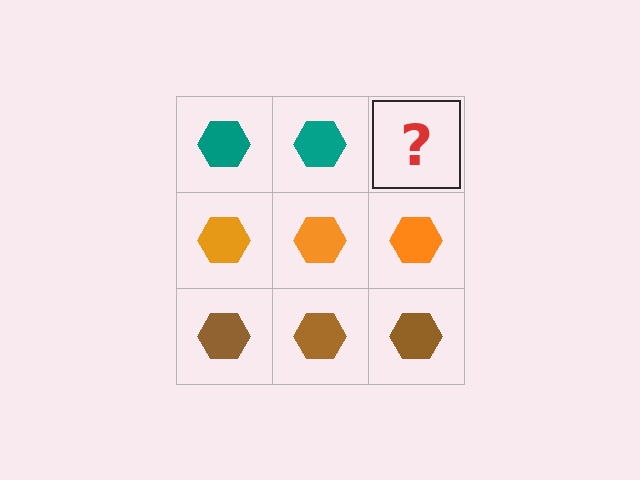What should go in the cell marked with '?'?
The missing cell should contain a teal hexagon.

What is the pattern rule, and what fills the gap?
The rule is that each row has a consistent color. The gap should be filled with a teal hexagon.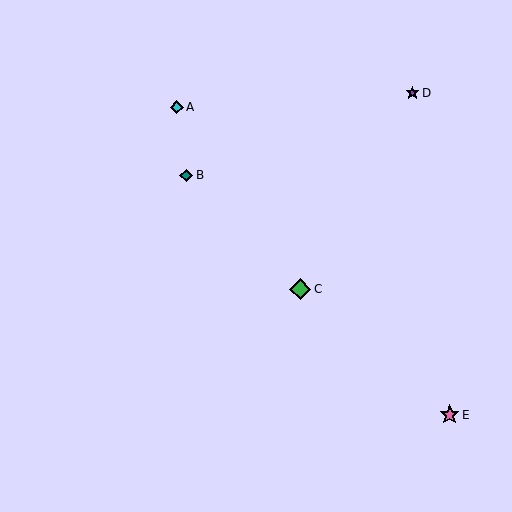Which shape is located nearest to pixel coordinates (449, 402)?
The pink star (labeled E) at (450, 415) is nearest to that location.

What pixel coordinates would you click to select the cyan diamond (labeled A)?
Click at (177, 107) to select the cyan diamond A.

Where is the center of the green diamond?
The center of the green diamond is at (300, 289).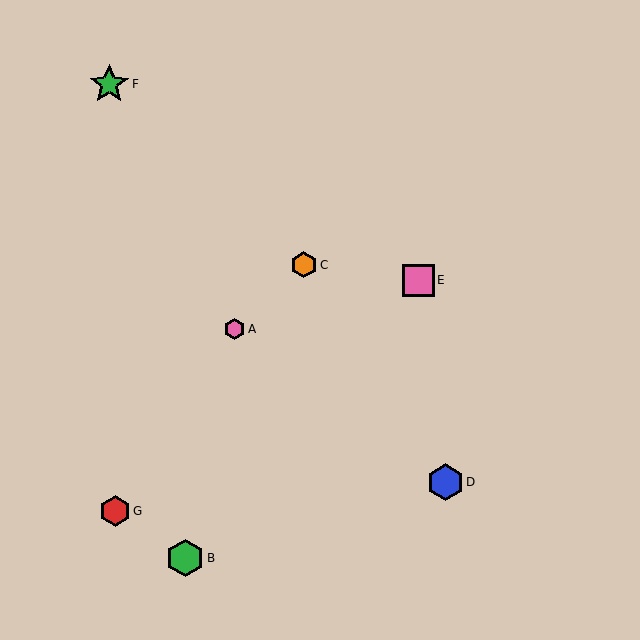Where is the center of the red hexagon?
The center of the red hexagon is at (115, 511).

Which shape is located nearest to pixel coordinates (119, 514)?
The red hexagon (labeled G) at (115, 511) is nearest to that location.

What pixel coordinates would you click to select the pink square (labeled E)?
Click at (418, 280) to select the pink square E.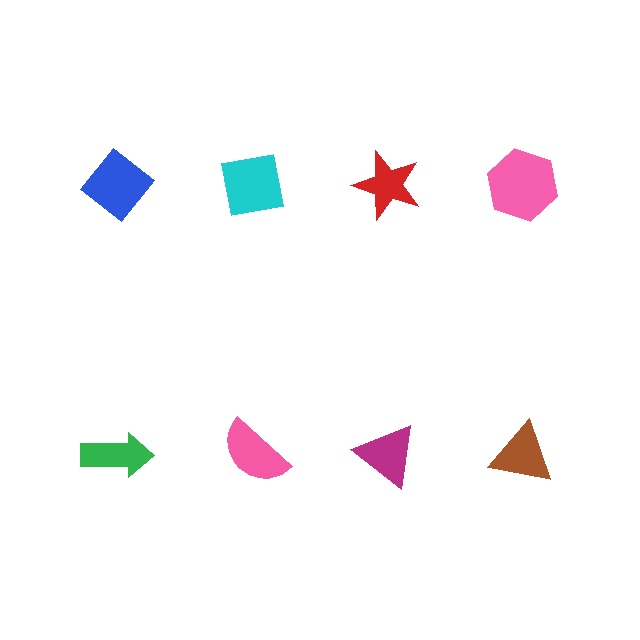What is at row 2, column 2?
A pink semicircle.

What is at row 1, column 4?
A pink hexagon.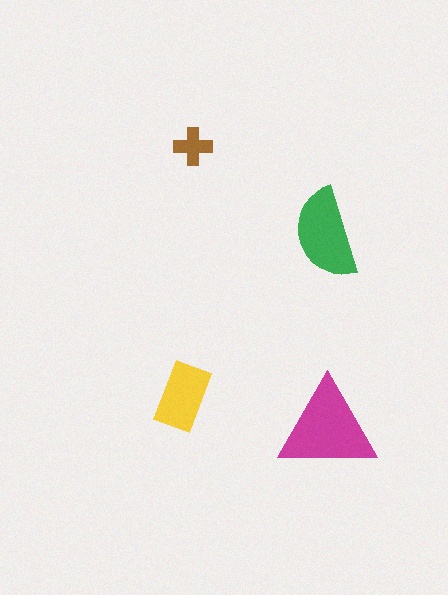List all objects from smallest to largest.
The brown cross, the yellow rectangle, the green semicircle, the magenta triangle.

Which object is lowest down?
The magenta triangle is bottommost.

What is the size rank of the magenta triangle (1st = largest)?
1st.